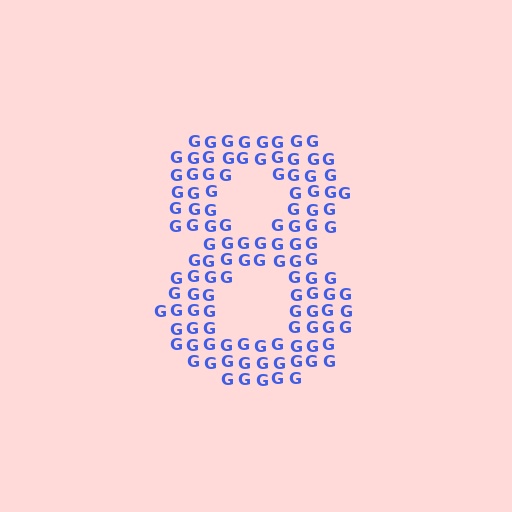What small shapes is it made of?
It is made of small letter G's.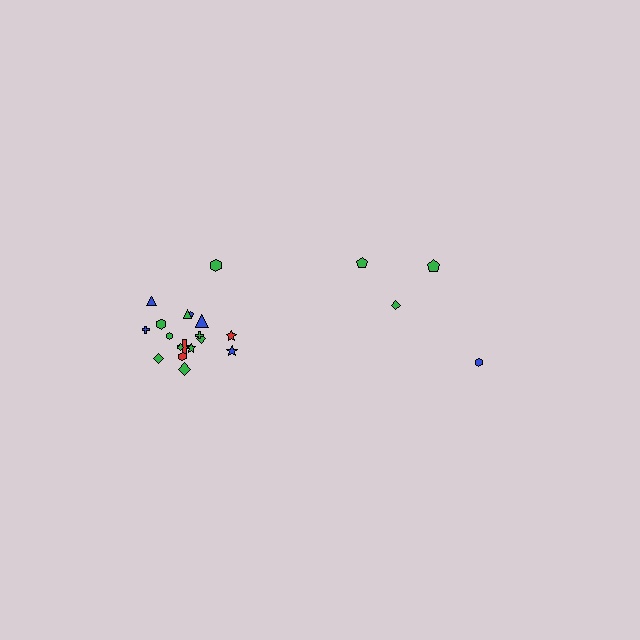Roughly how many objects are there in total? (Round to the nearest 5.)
Roughly 20 objects in total.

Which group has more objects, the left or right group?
The left group.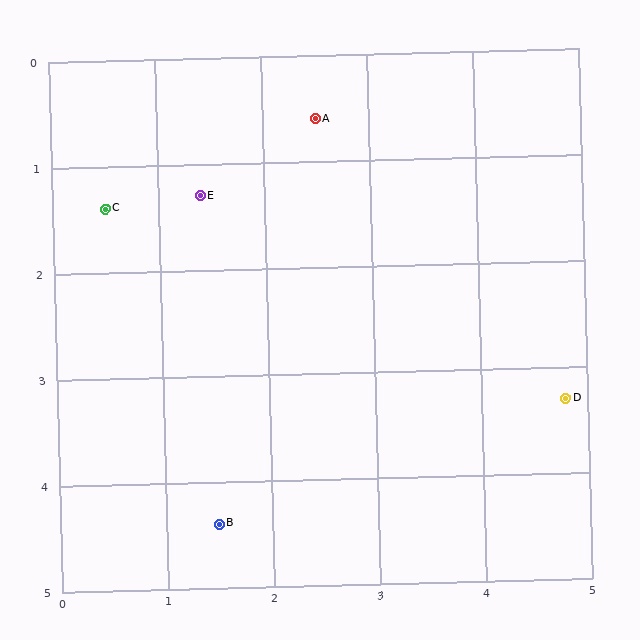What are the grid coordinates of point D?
Point D is at approximately (4.8, 3.3).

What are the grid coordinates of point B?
Point B is at approximately (1.5, 4.4).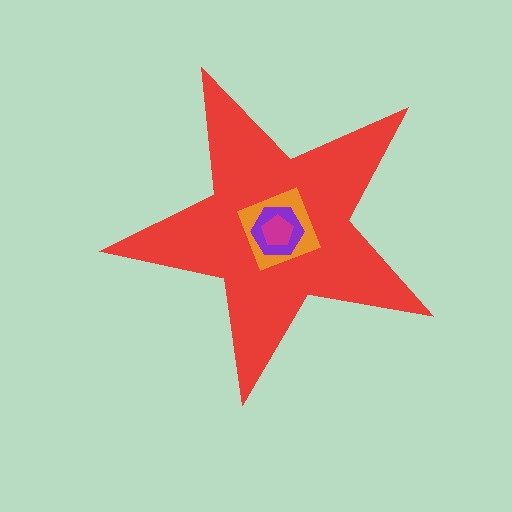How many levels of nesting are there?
4.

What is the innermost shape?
The magenta pentagon.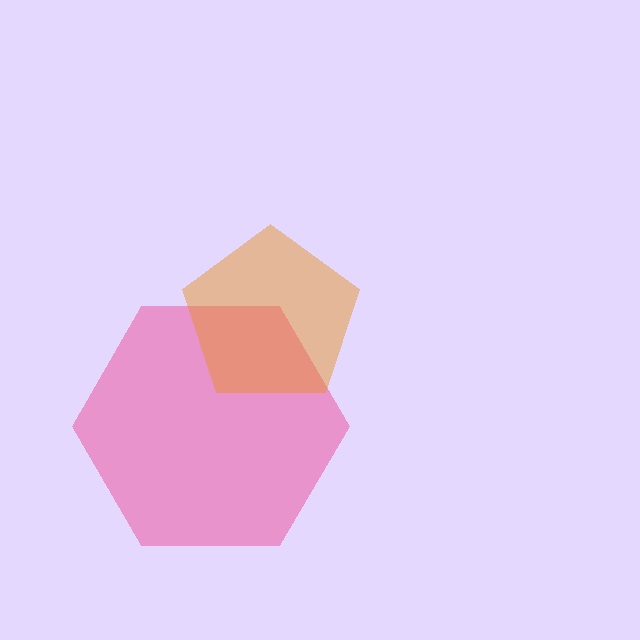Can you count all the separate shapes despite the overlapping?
Yes, there are 2 separate shapes.